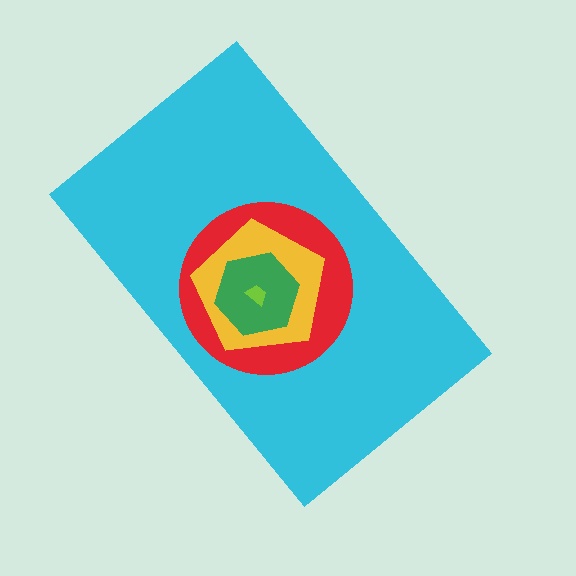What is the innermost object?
The lime trapezoid.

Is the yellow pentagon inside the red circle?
Yes.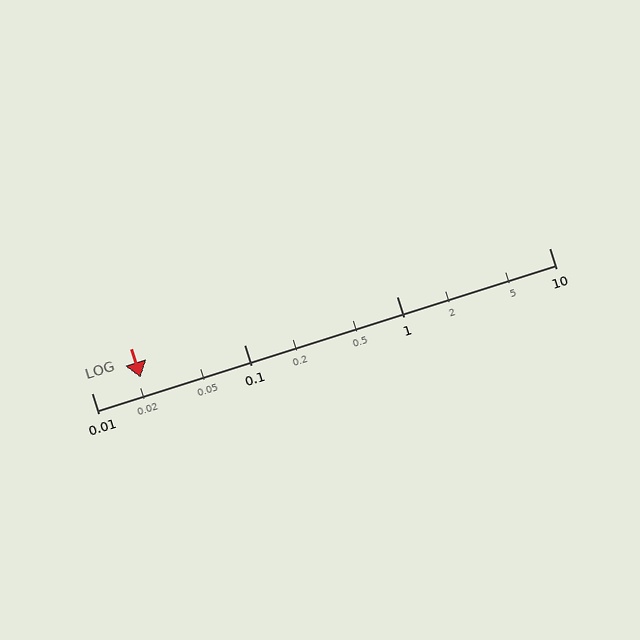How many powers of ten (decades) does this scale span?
The scale spans 3 decades, from 0.01 to 10.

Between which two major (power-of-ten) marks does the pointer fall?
The pointer is between 0.01 and 0.1.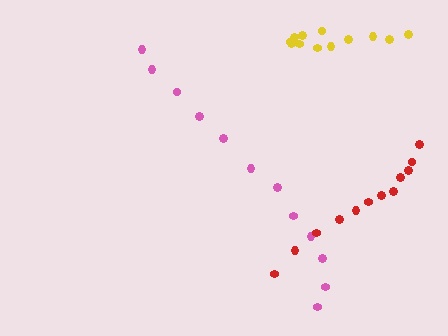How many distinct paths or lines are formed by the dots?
There are 3 distinct paths.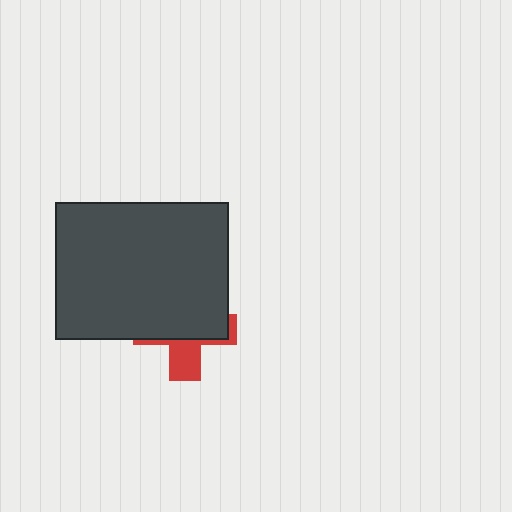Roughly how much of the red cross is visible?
A small part of it is visible (roughly 35%).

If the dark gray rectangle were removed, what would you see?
You would see the complete red cross.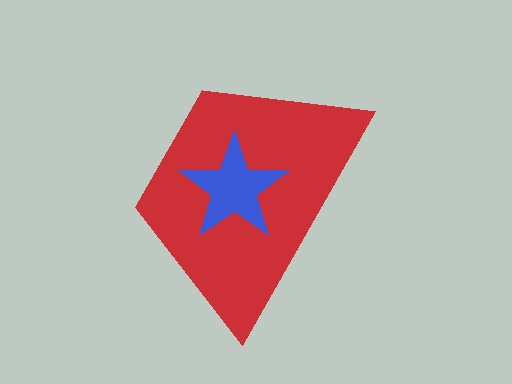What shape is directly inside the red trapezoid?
The blue star.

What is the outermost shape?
The red trapezoid.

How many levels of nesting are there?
2.